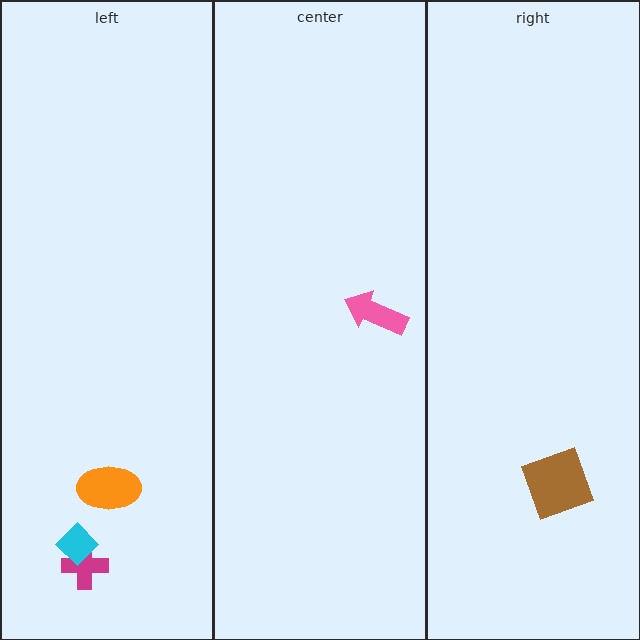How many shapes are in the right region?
1.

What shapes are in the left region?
The orange ellipse, the magenta cross, the cyan diamond.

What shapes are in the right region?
The brown square.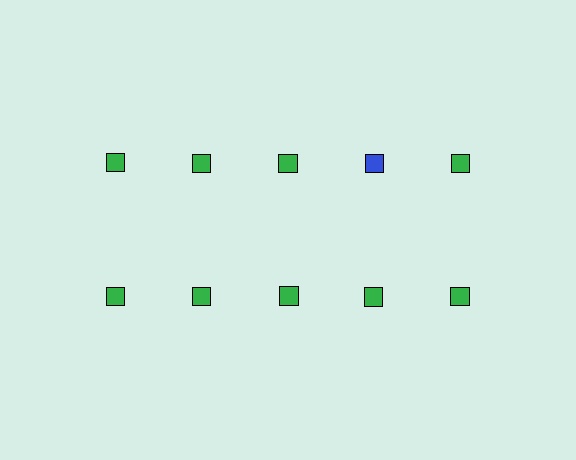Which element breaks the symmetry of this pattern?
The blue square in the top row, second from right column breaks the symmetry. All other shapes are green squares.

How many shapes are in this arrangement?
There are 10 shapes arranged in a grid pattern.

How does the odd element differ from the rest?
It has a different color: blue instead of green.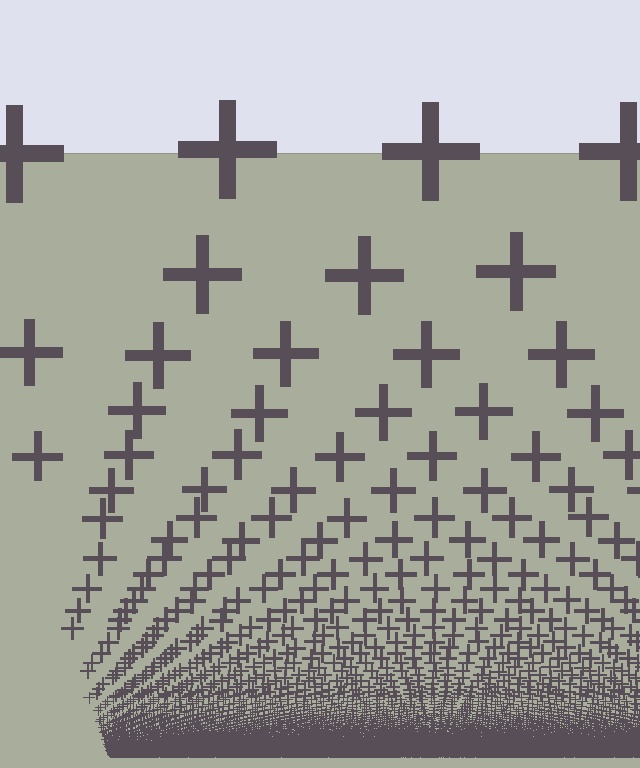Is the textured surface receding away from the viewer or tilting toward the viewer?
The surface appears to tilt toward the viewer. Texture elements get larger and sparser toward the top.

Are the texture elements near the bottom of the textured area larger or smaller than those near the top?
Smaller. The gradient is inverted — elements near the bottom are smaller and denser.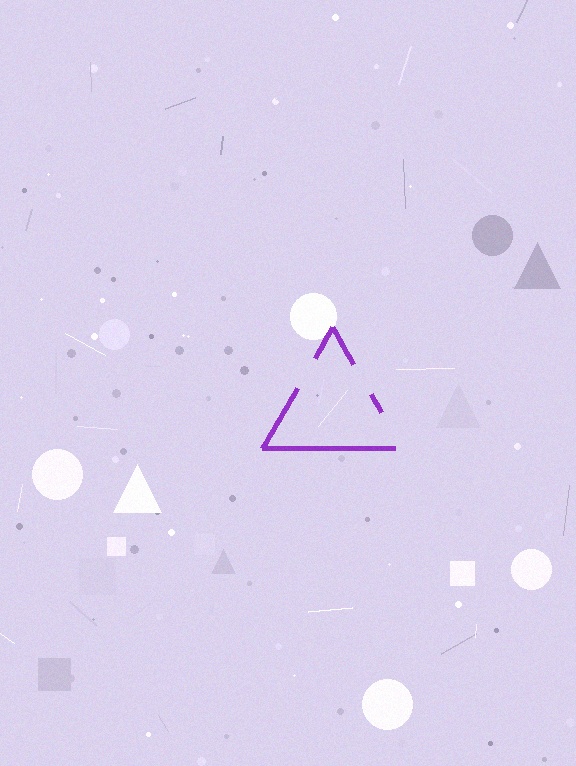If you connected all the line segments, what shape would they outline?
They would outline a triangle.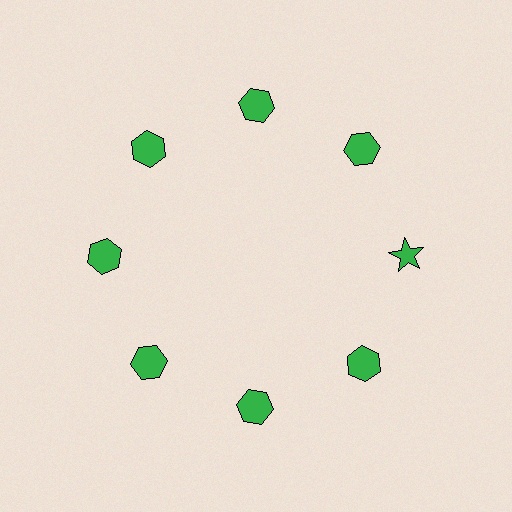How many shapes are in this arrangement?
There are 8 shapes arranged in a ring pattern.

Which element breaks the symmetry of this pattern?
The green star at roughly the 3 o'clock position breaks the symmetry. All other shapes are green hexagons.